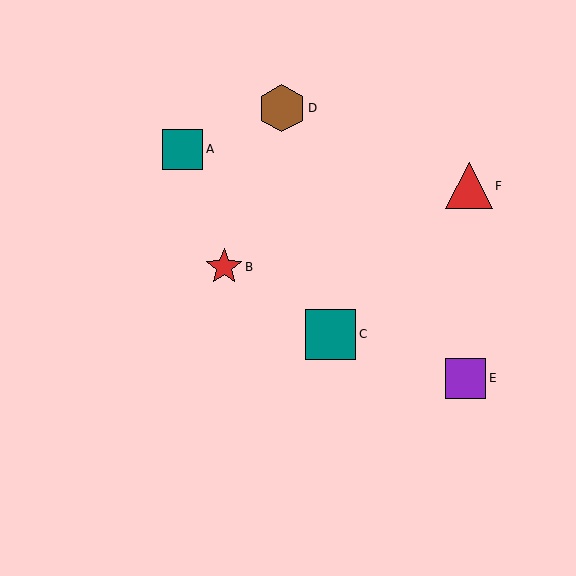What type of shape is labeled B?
Shape B is a red star.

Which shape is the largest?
The teal square (labeled C) is the largest.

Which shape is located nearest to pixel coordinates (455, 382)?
The purple square (labeled E) at (465, 378) is nearest to that location.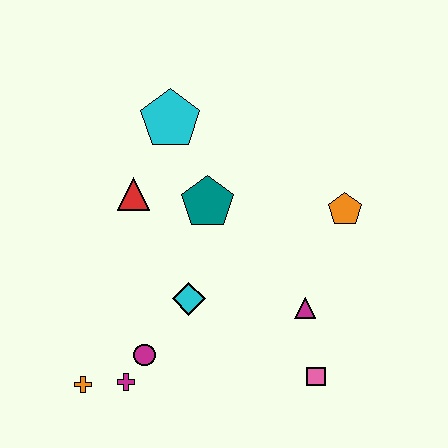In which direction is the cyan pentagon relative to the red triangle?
The cyan pentagon is above the red triangle.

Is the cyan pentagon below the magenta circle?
No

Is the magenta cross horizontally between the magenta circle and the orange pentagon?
No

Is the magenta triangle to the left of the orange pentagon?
Yes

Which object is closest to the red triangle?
The teal pentagon is closest to the red triangle.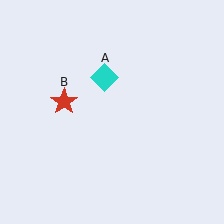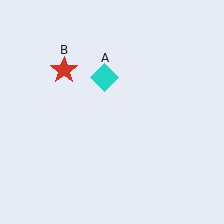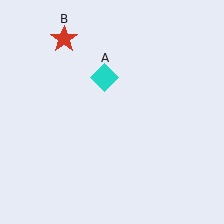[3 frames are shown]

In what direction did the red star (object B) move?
The red star (object B) moved up.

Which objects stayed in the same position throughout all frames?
Cyan diamond (object A) remained stationary.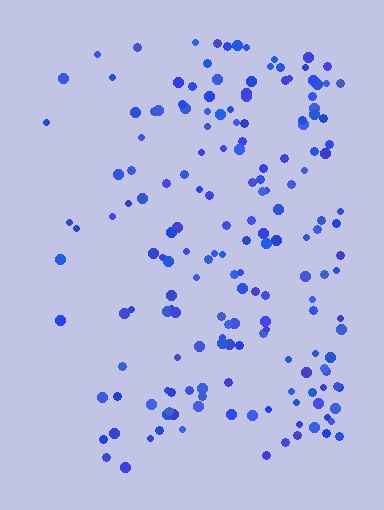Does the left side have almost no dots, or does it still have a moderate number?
Still a moderate number, just noticeably fewer than the right.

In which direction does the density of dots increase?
From left to right, with the right side densest.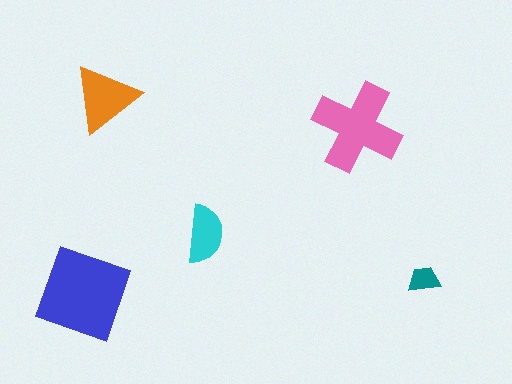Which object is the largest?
The blue diamond.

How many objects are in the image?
There are 5 objects in the image.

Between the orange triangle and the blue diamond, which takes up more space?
The blue diamond.